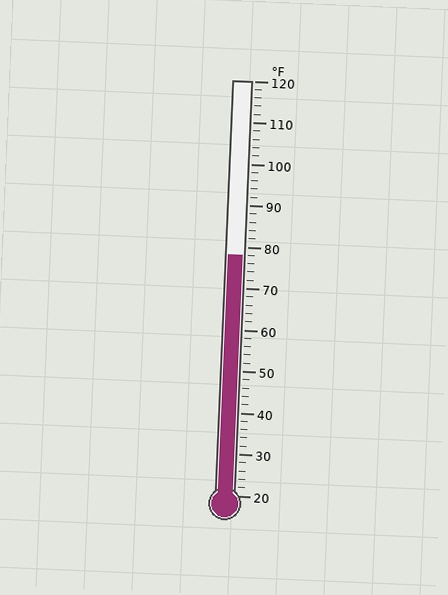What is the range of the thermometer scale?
The thermometer scale ranges from 20°F to 120°F.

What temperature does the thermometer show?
The thermometer shows approximately 78°F.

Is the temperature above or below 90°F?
The temperature is below 90°F.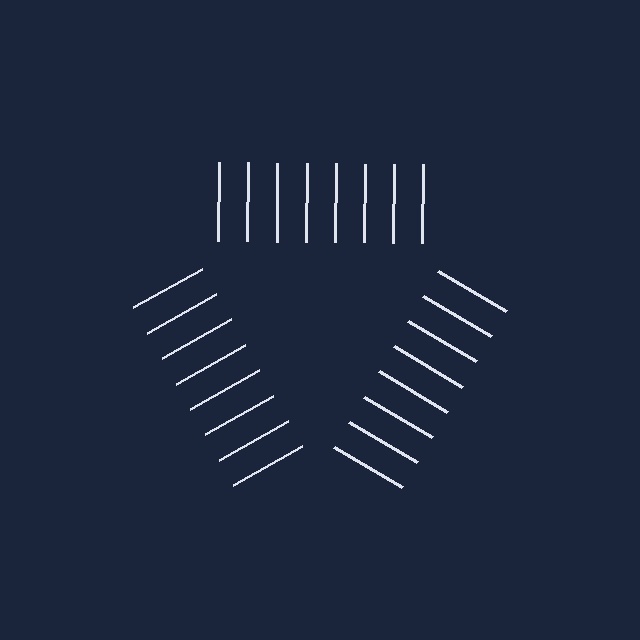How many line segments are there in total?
24 — 8 along each of the 3 edges.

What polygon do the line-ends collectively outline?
An illusory triangle — the line segments terminate on its edges but no continuous stroke is drawn.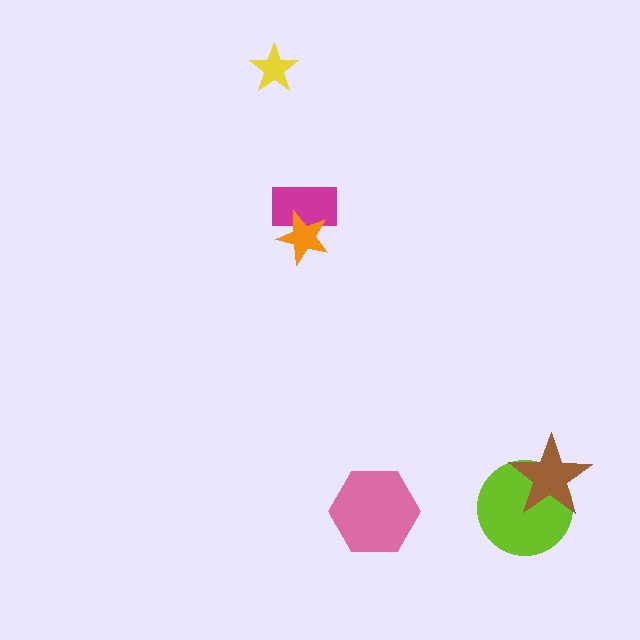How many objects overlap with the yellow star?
0 objects overlap with the yellow star.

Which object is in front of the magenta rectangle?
The orange star is in front of the magenta rectangle.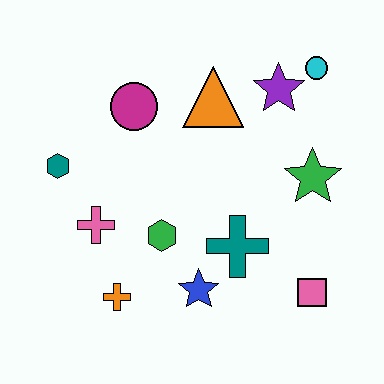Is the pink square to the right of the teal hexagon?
Yes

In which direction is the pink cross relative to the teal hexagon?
The pink cross is below the teal hexagon.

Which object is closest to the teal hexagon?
The pink cross is closest to the teal hexagon.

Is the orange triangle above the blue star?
Yes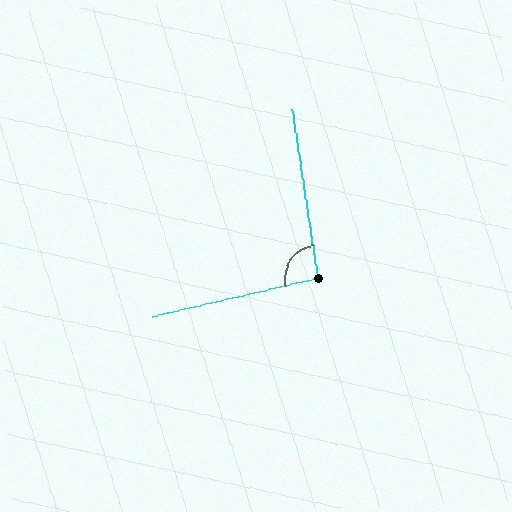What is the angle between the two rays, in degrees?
Approximately 95 degrees.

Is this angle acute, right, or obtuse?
It is approximately a right angle.